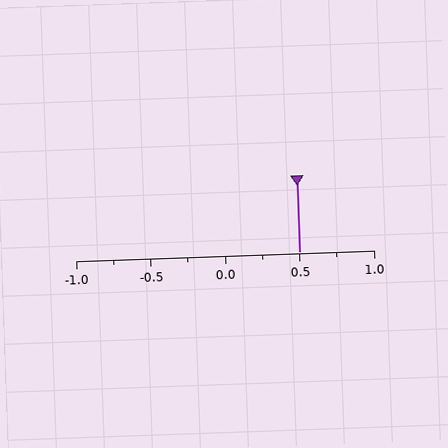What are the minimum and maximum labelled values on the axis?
The axis runs from -1.0 to 1.0.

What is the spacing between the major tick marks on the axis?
The major ticks are spaced 0.5 apart.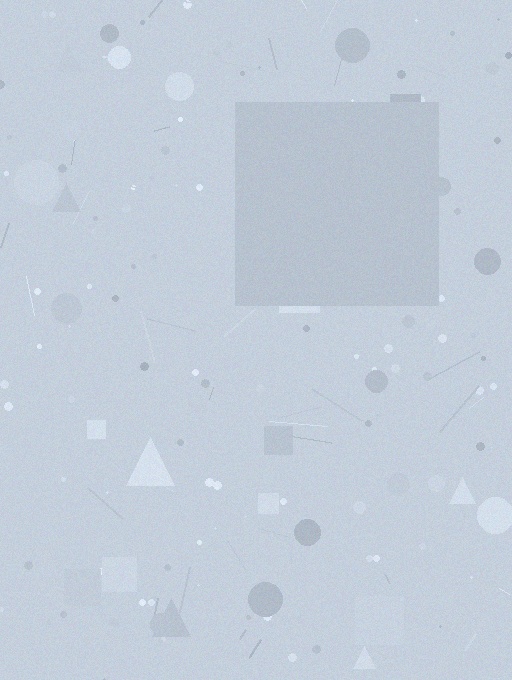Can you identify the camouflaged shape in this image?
The camouflaged shape is a square.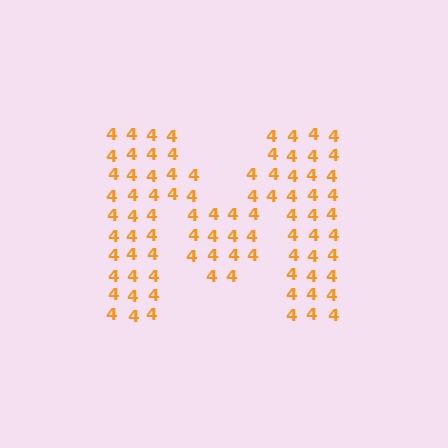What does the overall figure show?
The overall figure shows the letter M.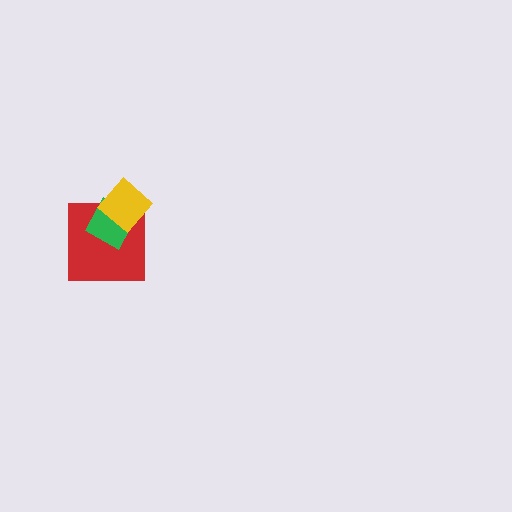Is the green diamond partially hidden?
Yes, it is partially covered by another shape.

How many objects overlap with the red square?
2 objects overlap with the red square.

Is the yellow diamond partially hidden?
No, no other shape covers it.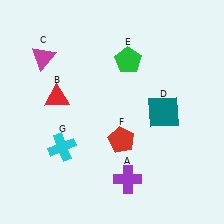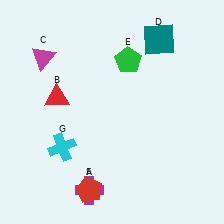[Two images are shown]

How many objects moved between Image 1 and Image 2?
3 objects moved between the two images.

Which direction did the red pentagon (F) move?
The red pentagon (F) moved down.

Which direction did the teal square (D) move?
The teal square (D) moved up.